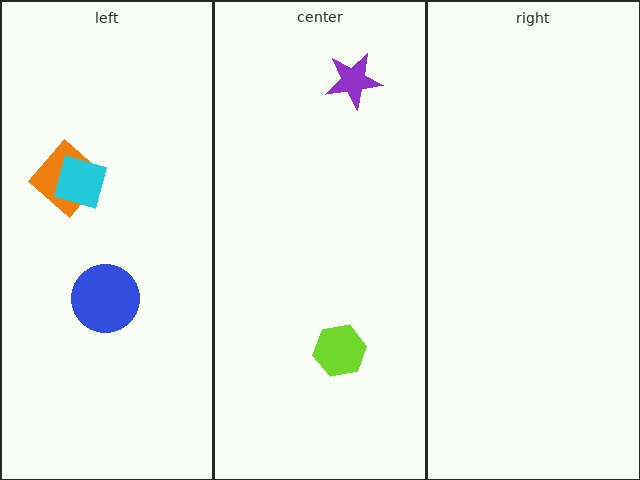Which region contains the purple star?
The center region.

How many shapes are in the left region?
3.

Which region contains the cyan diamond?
The left region.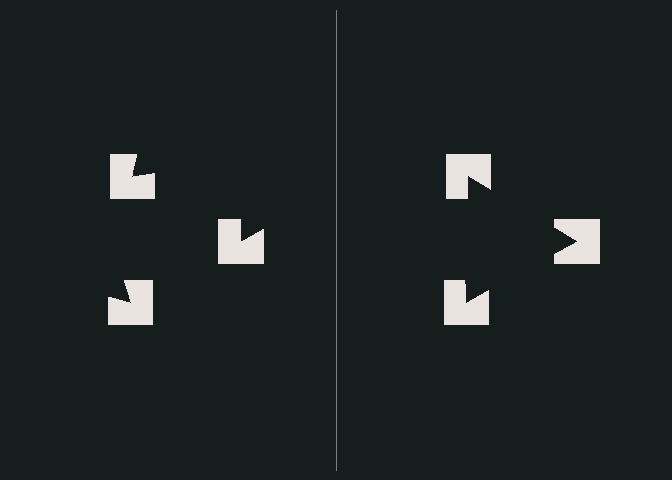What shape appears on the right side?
An illusory triangle.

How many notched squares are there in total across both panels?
6 — 3 on each side.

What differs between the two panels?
The notched squares are positioned identically on both sides; only the wedge orientations differ. On the right they align to a triangle; on the left they are misaligned.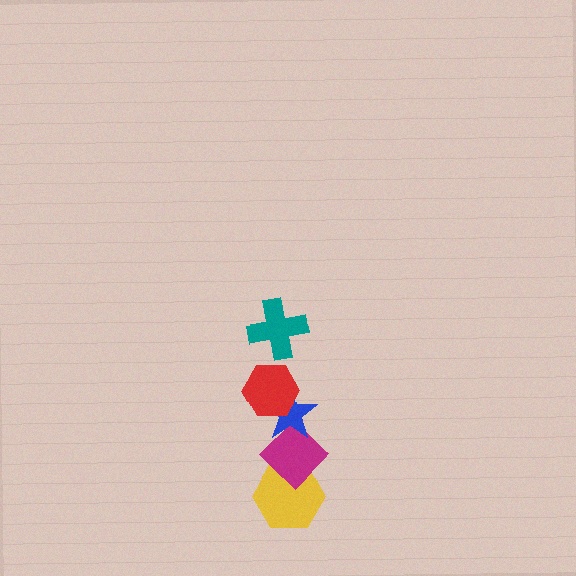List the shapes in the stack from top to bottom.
From top to bottom: the teal cross, the red hexagon, the blue star, the magenta diamond, the yellow hexagon.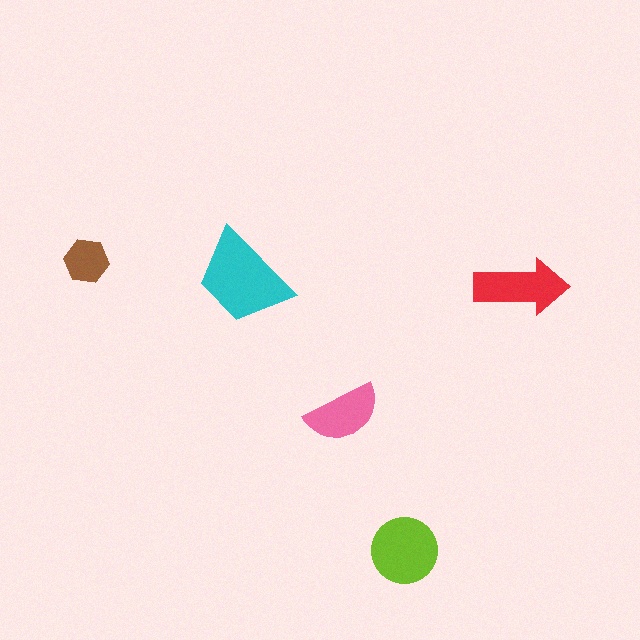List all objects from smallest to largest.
The brown hexagon, the pink semicircle, the red arrow, the lime circle, the cyan trapezoid.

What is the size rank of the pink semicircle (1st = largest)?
4th.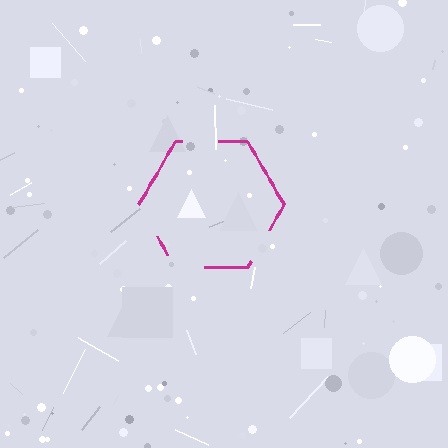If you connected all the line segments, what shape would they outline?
They would outline a hexagon.